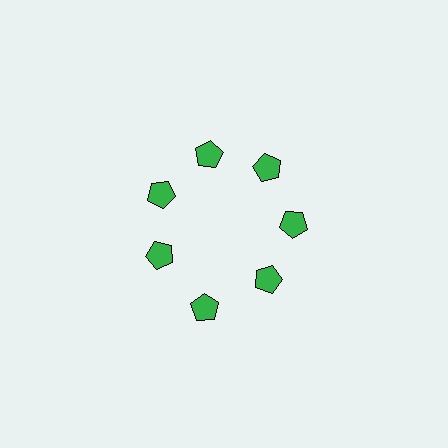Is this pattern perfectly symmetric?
No. The 7 green pentagons are arranged in a ring, but one element near the 6 o'clock position is pushed outward from the center, breaking the 7-fold rotational symmetry.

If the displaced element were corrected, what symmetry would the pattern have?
It would have 7-fold rotational symmetry — the pattern would map onto itself every 51 degrees.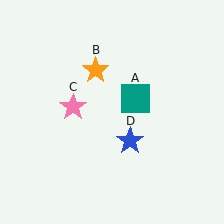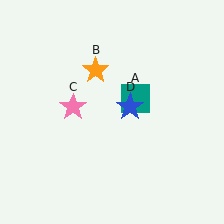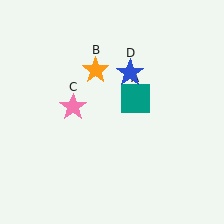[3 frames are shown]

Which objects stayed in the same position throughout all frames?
Teal square (object A) and orange star (object B) and pink star (object C) remained stationary.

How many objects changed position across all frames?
1 object changed position: blue star (object D).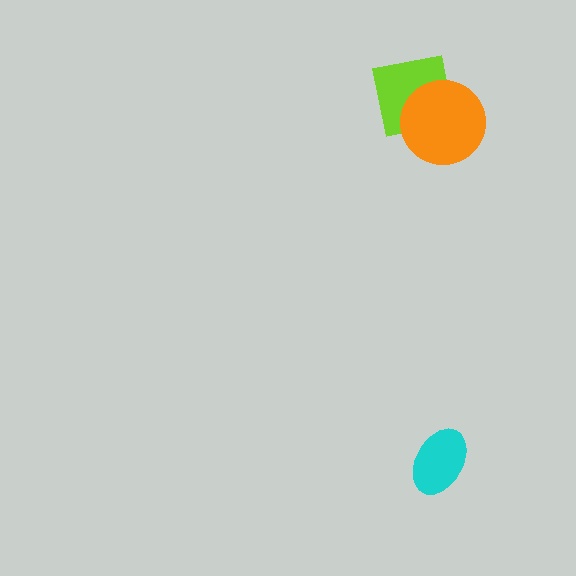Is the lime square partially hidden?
Yes, it is partially covered by another shape.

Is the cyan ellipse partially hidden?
No, no other shape covers it.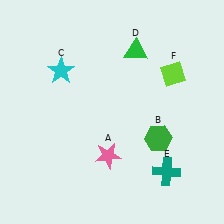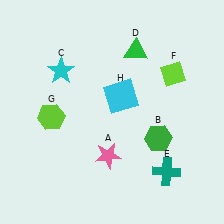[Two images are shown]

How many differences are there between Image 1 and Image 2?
There are 2 differences between the two images.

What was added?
A lime hexagon (G), a cyan square (H) were added in Image 2.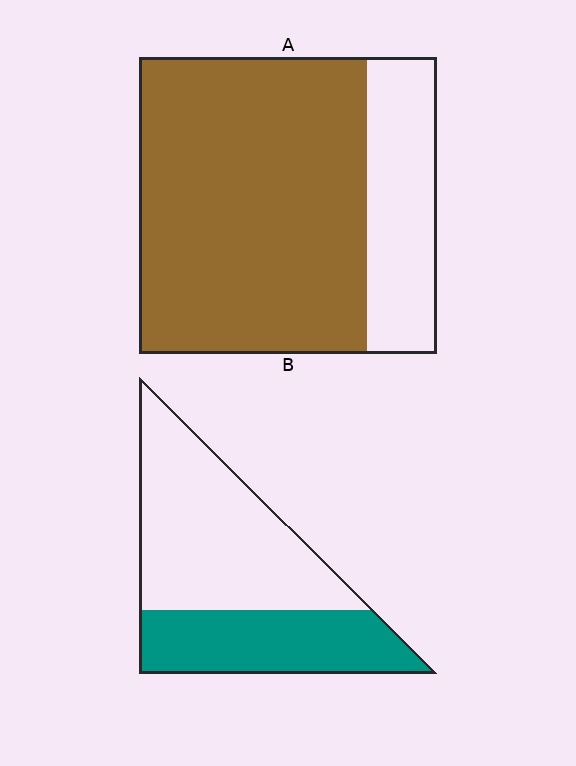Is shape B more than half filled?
No.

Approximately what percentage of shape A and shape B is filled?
A is approximately 75% and B is approximately 40%.